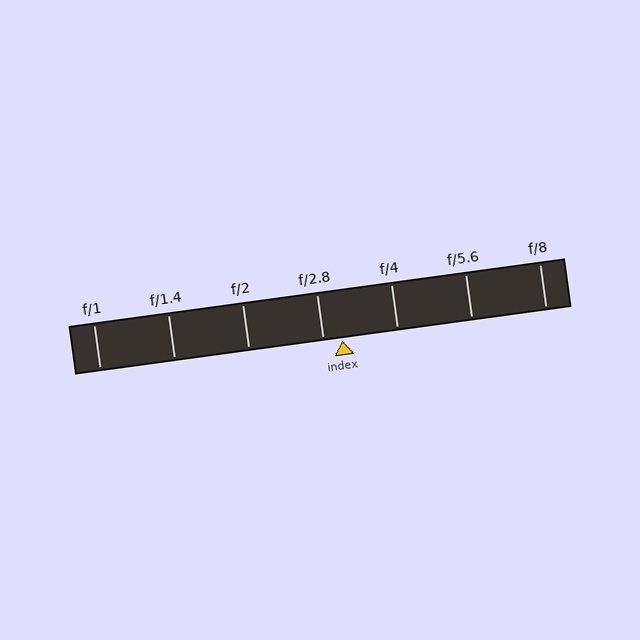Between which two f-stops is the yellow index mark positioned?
The index mark is between f/2.8 and f/4.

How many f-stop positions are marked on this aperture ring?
There are 7 f-stop positions marked.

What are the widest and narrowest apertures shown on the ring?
The widest aperture shown is f/1 and the narrowest is f/8.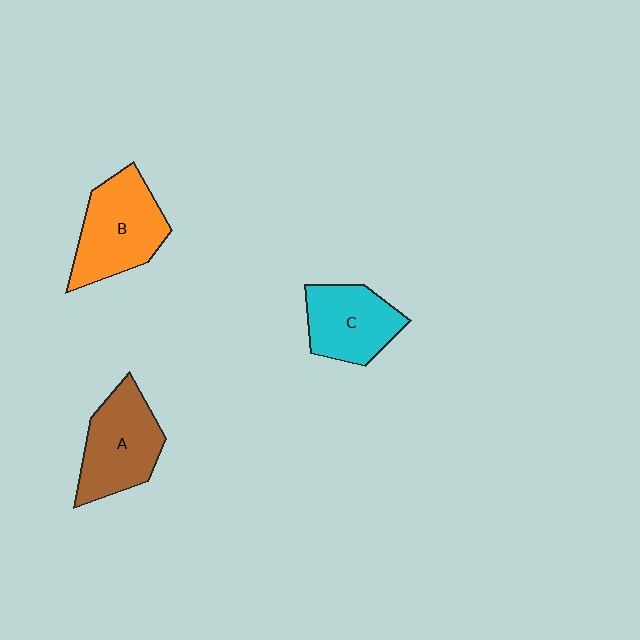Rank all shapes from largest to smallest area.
From largest to smallest: B (orange), A (brown), C (cyan).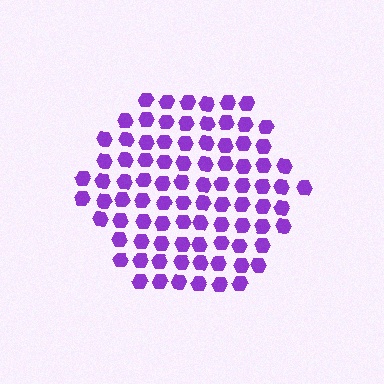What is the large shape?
The large shape is a hexagon.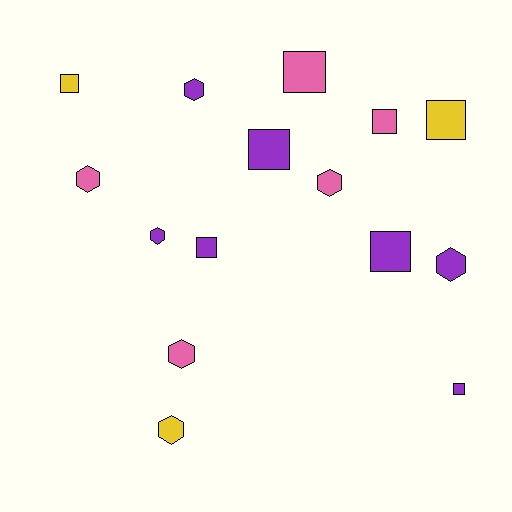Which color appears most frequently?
Purple, with 7 objects.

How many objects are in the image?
There are 15 objects.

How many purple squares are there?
There are 4 purple squares.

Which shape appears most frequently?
Square, with 8 objects.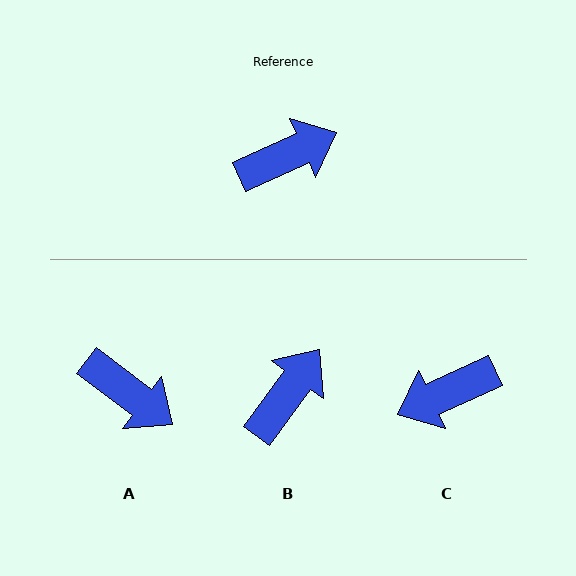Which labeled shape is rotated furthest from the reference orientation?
C, about 180 degrees away.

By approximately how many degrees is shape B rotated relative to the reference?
Approximately 30 degrees counter-clockwise.